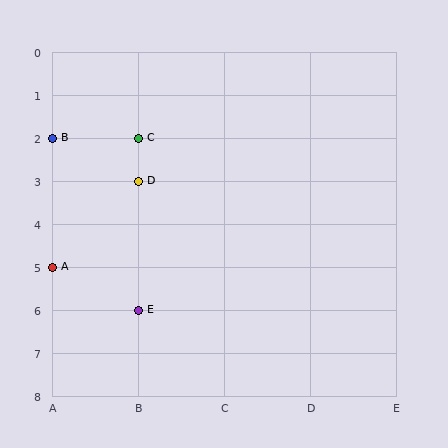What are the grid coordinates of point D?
Point D is at grid coordinates (B, 3).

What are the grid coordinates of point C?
Point C is at grid coordinates (B, 2).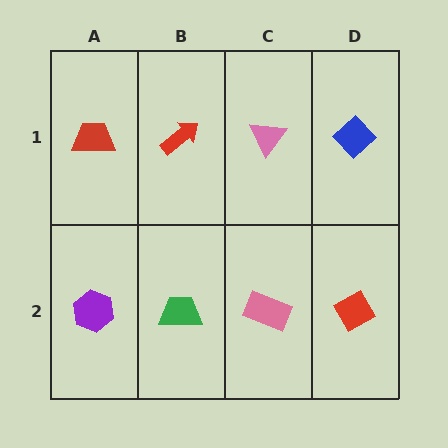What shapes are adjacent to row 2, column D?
A blue diamond (row 1, column D), a pink rectangle (row 2, column C).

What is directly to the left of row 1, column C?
A red arrow.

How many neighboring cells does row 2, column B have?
3.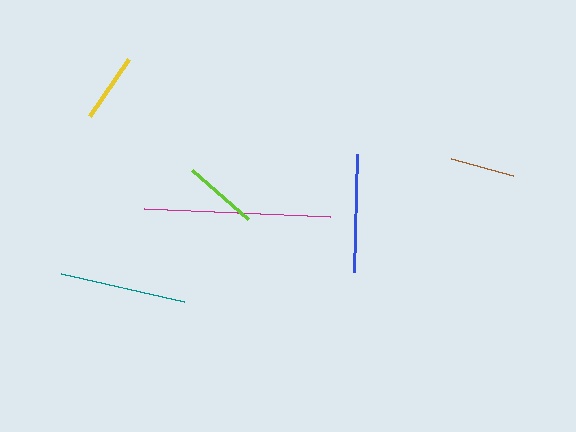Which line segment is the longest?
The magenta line is the longest at approximately 186 pixels.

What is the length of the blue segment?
The blue segment is approximately 118 pixels long.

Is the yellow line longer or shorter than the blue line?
The blue line is longer than the yellow line.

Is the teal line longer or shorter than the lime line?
The teal line is longer than the lime line.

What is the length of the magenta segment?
The magenta segment is approximately 186 pixels long.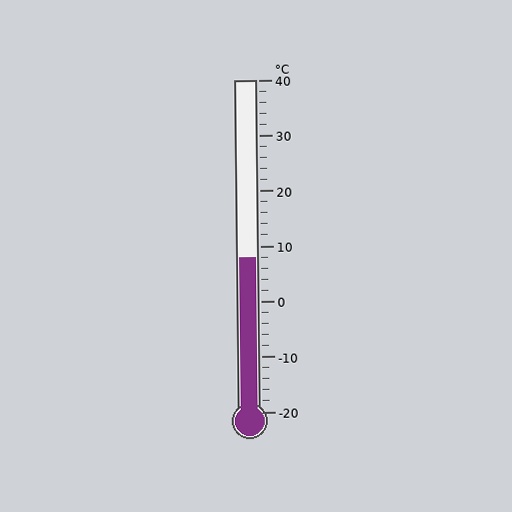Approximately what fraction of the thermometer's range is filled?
The thermometer is filled to approximately 45% of its range.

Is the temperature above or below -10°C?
The temperature is above -10°C.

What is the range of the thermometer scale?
The thermometer scale ranges from -20°C to 40°C.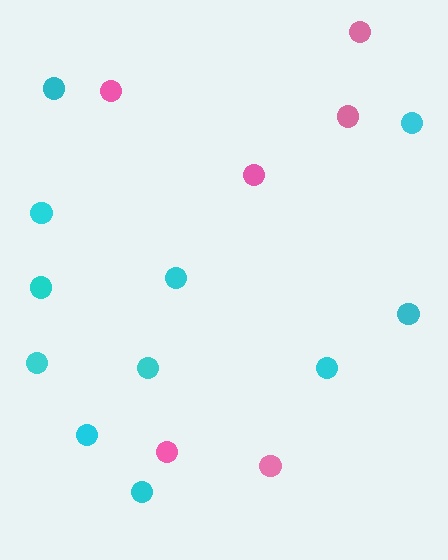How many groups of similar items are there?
There are 2 groups: one group of pink circles (6) and one group of cyan circles (11).